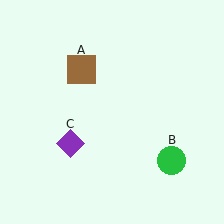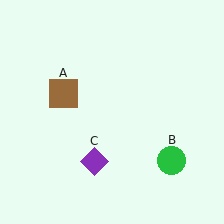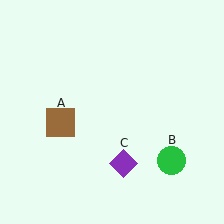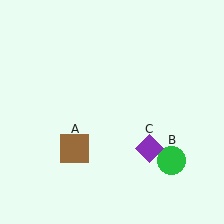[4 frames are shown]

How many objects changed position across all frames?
2 objects changed position: brown square (object A), purple diamond (object C).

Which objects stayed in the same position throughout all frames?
Green circle (object B) remained stationary.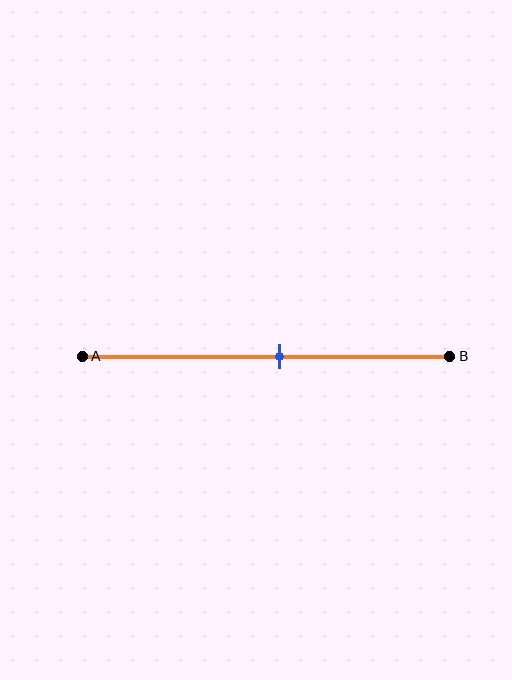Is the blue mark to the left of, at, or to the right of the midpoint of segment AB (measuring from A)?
The blue mark is to the right of the midpoint of segment AB.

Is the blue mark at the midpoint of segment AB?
No, the mark is at about 55% from A, not at the 50% midpoint.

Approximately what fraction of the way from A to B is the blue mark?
The blue mark is approximately 55% of the way from A to B.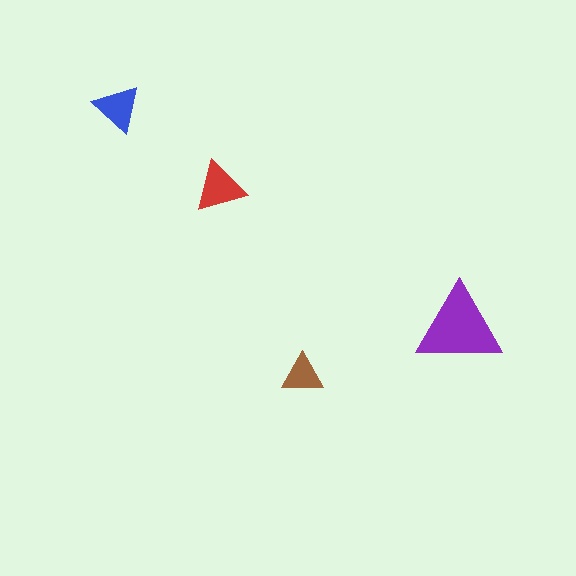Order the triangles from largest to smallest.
the purple one, the red one, the blue one, the brown one.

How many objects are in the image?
There are 4 objects in the image.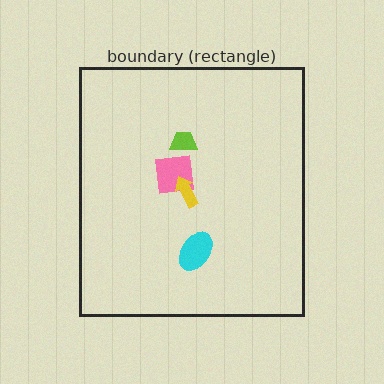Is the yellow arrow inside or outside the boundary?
Inside.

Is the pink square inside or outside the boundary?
Inside.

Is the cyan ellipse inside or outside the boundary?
Inside.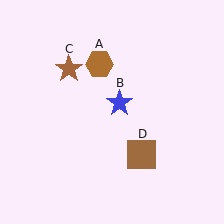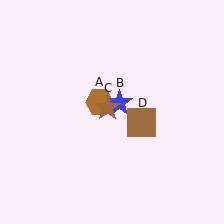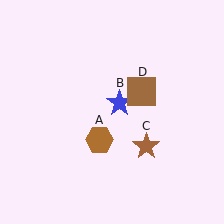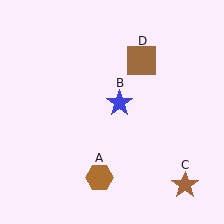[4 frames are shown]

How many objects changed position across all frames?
3 objects changed position: brown hexagon (object A), brown star (object C), brown square (object D).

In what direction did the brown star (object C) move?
The brown star (object C) moved down and to the right.